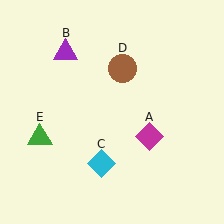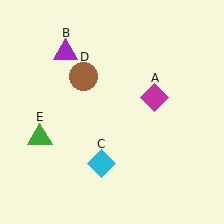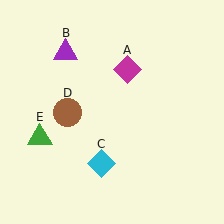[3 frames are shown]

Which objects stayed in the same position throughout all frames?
Purple triangle (object B) and cyan diamond (object C) and green triangle (object E) remained stationary.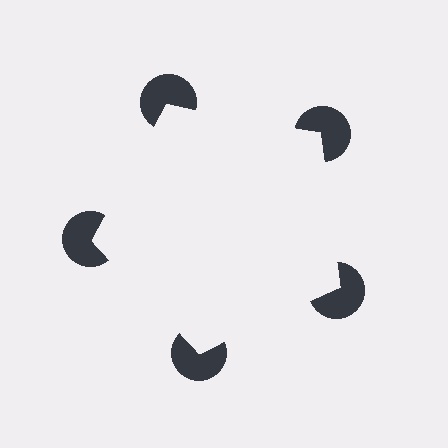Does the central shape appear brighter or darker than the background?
It typically appears slightly brighter than the background, even though no actual brightness change is drawn.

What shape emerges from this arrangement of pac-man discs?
An illusory pentagon — its edges are inferred from the aligned wedge cuts in the pac-man discs, not physically drawn.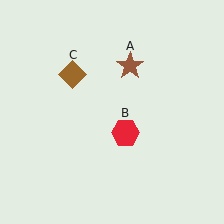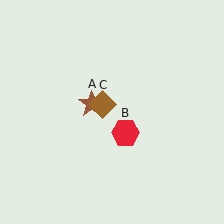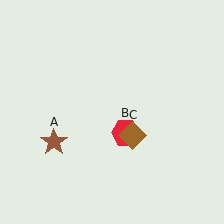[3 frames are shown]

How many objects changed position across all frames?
2 objects changed position: brown star (object A), brown diamond (object C).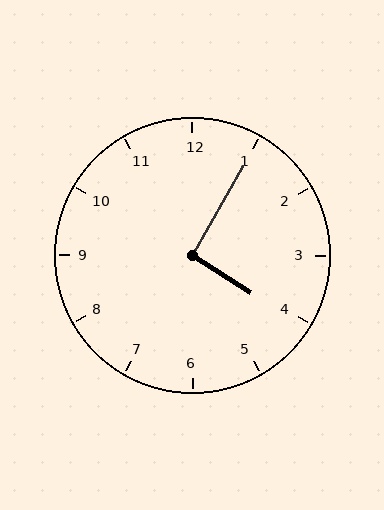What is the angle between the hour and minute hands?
Approximately 92 degrees.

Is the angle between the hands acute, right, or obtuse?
It is right.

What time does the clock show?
4:05.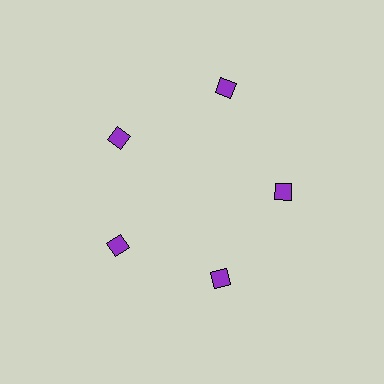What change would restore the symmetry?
The symmetry would be restored by moving it inward, back onto the ring so that all 5 diamonds sit at equal angles and equal distance from the center.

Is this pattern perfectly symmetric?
No. The 5 purple diamonds are arranged in a ring, but one element near the 1 o'clock position is pushed outward from the center, breaking the 5-fold rotational symmetry.